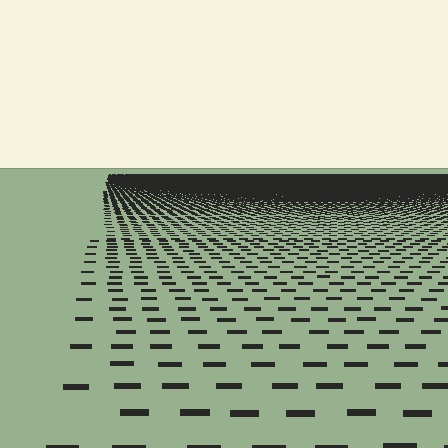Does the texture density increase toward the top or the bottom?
Density increases toward the top.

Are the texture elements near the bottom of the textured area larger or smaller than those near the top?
Larger. Near the bottom, elements are closer to the viewer and appear at a bigger on-screen size.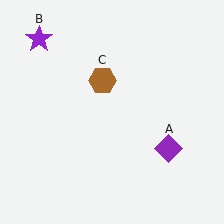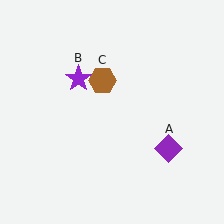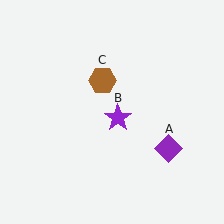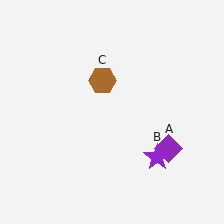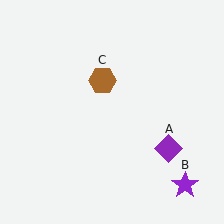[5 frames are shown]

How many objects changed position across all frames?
1 object changed position: purple star (object B).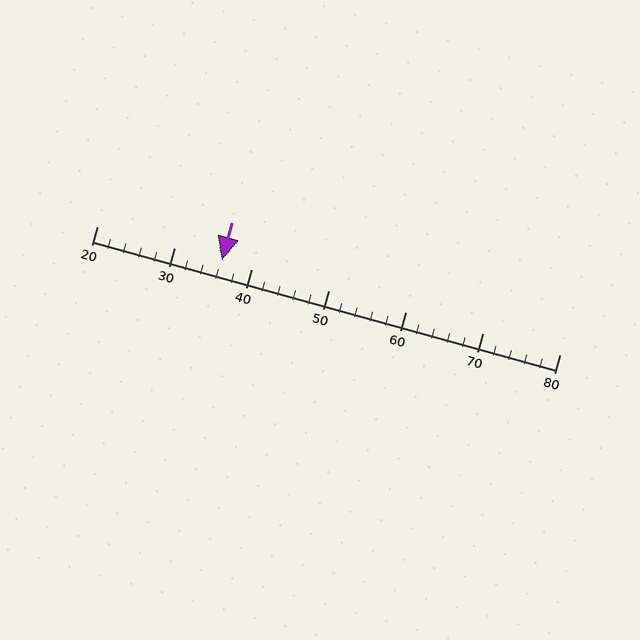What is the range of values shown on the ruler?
The ruler shows values from 20 to 80.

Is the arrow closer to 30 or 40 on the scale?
The arrow is closer to 40.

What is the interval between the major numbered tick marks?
The major tick marks are spaced 10 units apart.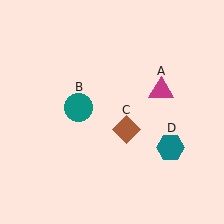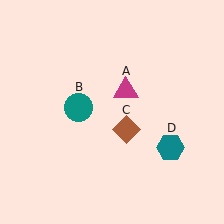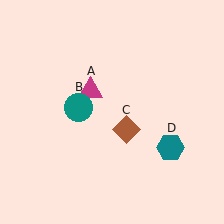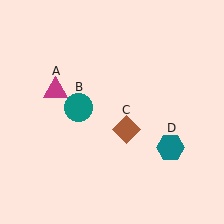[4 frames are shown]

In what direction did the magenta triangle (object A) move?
The magenta triangle (object A) moved left.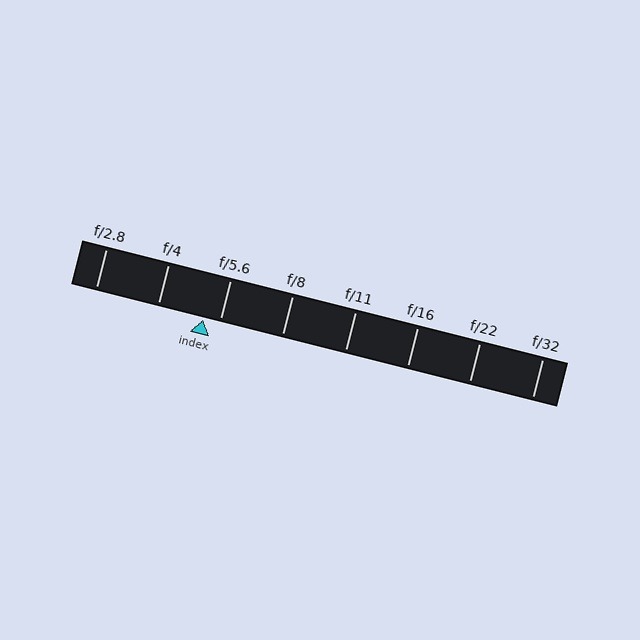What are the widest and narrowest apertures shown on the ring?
The widest aperture shown is f/2.8 and the narrowest is f/32.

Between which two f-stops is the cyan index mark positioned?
The index mark is between f/4 and f/5.6.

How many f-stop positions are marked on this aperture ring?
There are 8 f-stop positions marked.